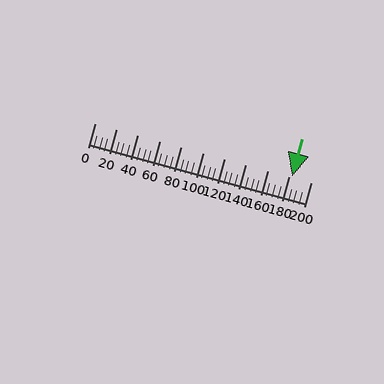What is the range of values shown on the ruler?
The ruler shows values from 0 to 200.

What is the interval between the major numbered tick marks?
The major tick marks are spaced 20 units apart.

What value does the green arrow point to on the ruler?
The green arrow points to approximately 183.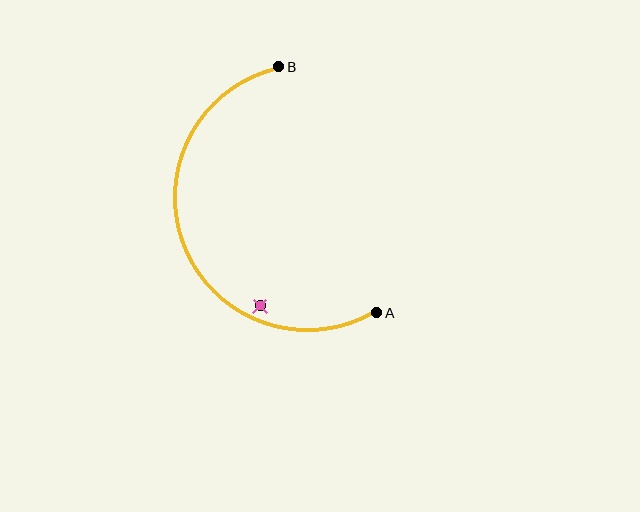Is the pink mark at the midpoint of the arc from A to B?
No — the pink mark does not lie on the arc at all. It sits slightly inside the curve.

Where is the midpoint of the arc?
The arc midpoint is the point on the curve farthest from the straight line joining A and B. It sits to the left of that line.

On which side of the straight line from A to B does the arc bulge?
The arc bulges to the left of the straight line connecting A and B.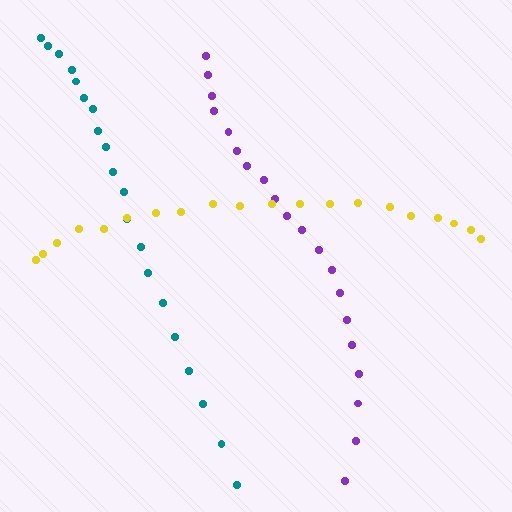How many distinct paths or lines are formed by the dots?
There are 3 distinct paths.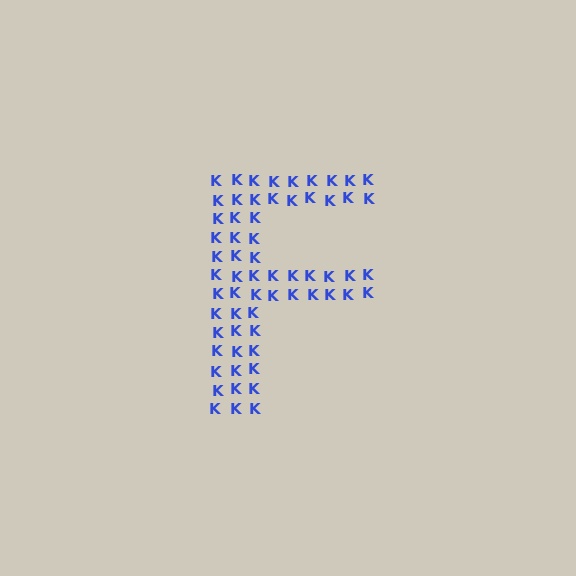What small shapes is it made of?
It is made of small letter K's.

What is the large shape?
The large shape is the letter F.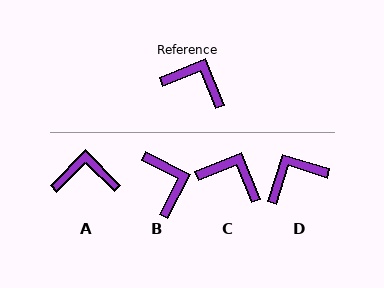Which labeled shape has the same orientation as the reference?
C.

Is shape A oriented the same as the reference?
No, it is off by about 23 degrees.